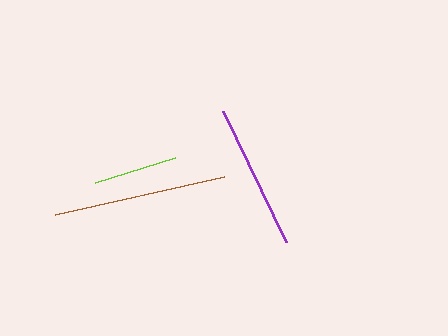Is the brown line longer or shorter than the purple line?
The brown line is longer than the purple line.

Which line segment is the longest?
The brown line is the longest at approximately 173 pixels.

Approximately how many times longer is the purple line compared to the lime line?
The purple line is approximately 1.7 times the length of the lime line.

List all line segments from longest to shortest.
From longest to shortest: brown, purple, lime.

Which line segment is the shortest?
The lime line is the shortest at approximately 84 pixels.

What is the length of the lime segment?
The lime segment is approximately 84 pixels long.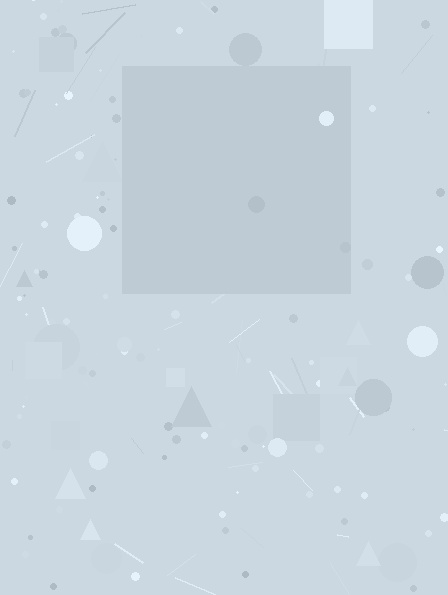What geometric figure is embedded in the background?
A square is embedded in the background.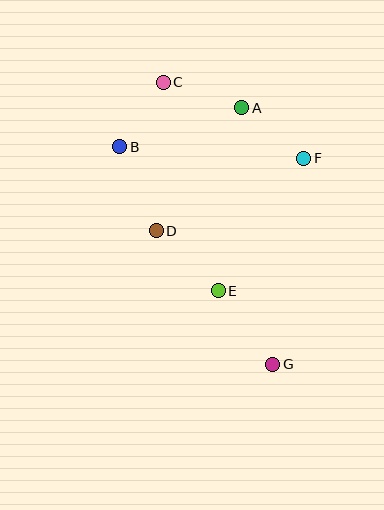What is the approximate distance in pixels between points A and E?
The distance between A and E is approximately 185 pixels.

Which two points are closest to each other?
Points B and C are closest to each other.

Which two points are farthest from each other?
Points C and G are farthest from each other.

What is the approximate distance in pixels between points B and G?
The distance between B and G is approximately 266 pixels.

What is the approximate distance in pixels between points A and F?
The distance between A and F is approximately 80 pixels.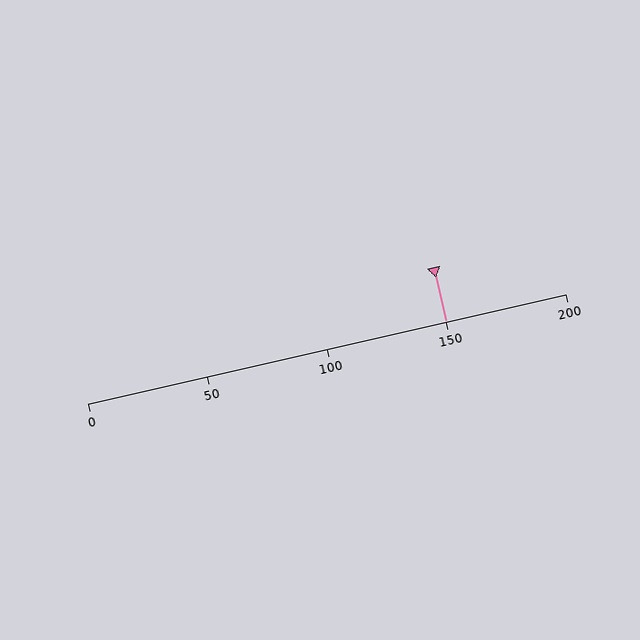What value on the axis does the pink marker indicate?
The marker indicates approximately 150.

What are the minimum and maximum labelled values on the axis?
The axis runs from 0 to 200.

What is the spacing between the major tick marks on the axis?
The major ticks are spaced 50 apart.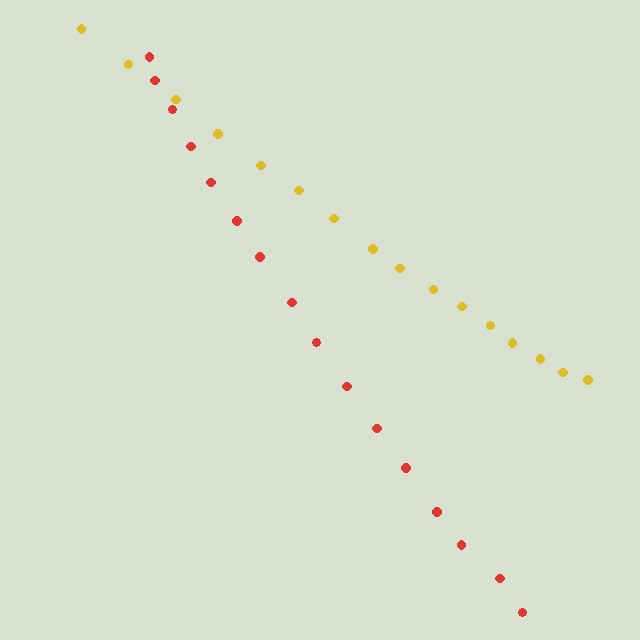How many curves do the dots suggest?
There are 2 distinct paths.